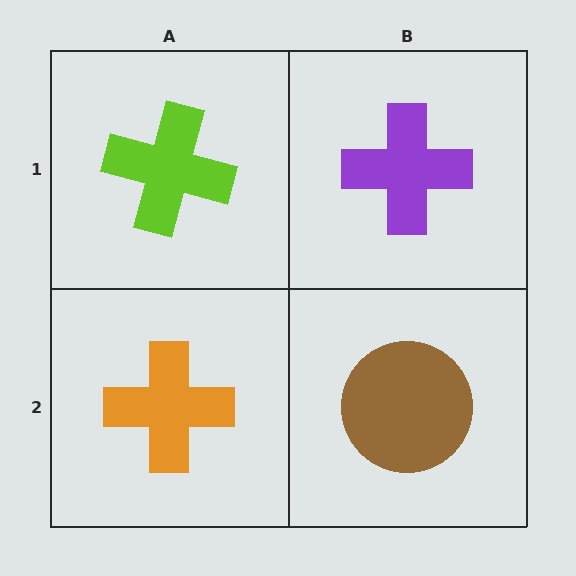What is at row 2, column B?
A brown circle.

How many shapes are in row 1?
2 shapes.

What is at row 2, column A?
An orange cross.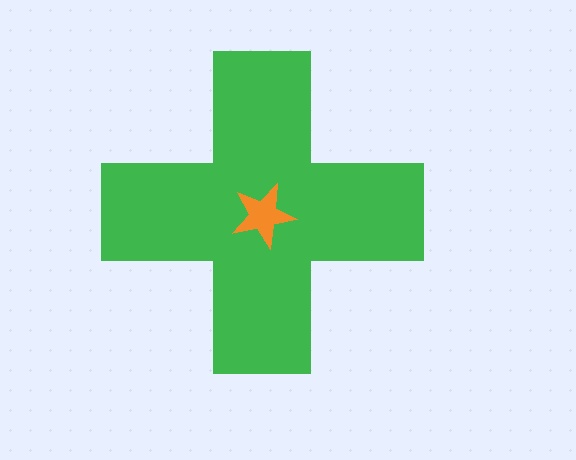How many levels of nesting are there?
2.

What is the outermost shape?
The green cross.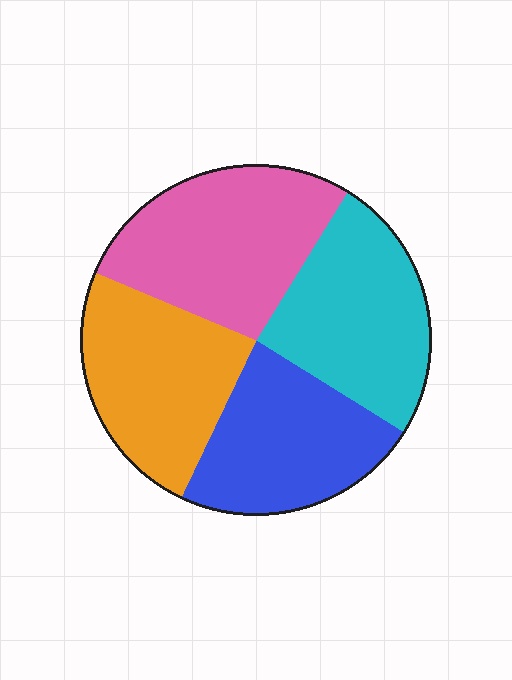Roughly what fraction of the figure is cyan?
Cyan covers about 25% of the figure.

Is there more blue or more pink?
Pink.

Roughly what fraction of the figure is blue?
Blue takes up less than a quarter of the figure.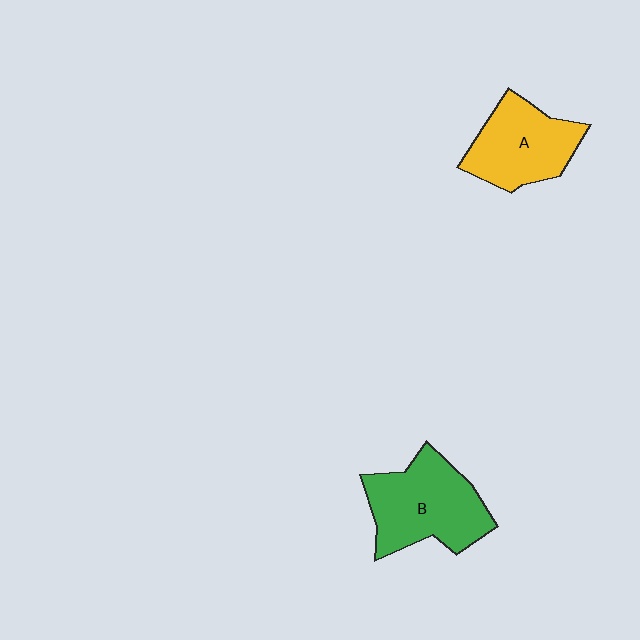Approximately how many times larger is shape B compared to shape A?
Approximately 1.2 times.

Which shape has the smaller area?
Shape A (yellow).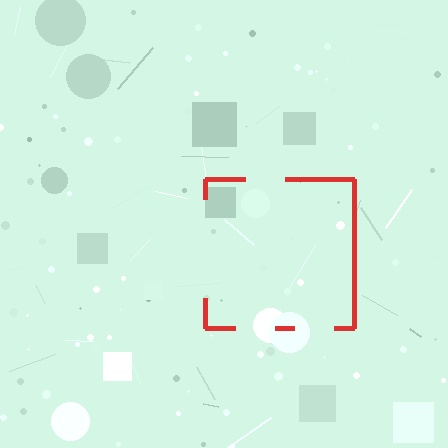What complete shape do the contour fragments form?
The contour fragments form a square.